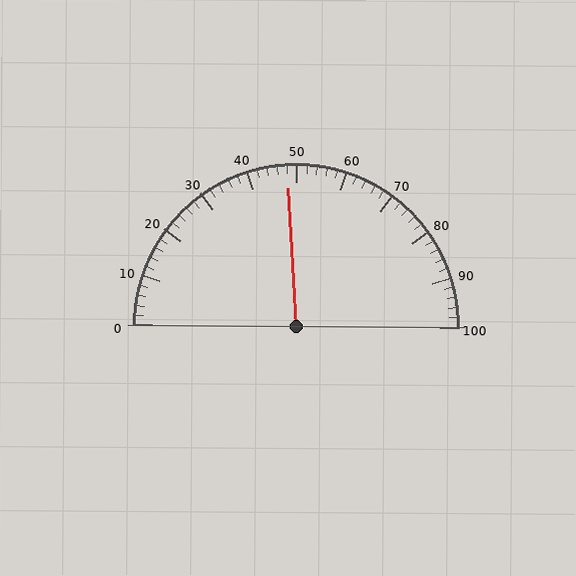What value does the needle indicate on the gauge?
The needle indicates approximately 48.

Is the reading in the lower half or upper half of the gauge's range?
The reading is in the lower half of the range (0 to 100).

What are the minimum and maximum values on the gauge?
The gauge ranges from 0 to 100.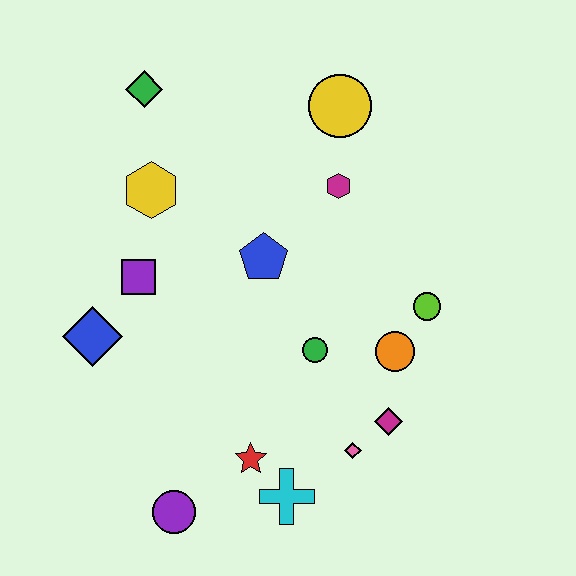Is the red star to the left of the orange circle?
Yes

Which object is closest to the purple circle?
The red star is closest to the purple circle.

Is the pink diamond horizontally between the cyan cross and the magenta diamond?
Yes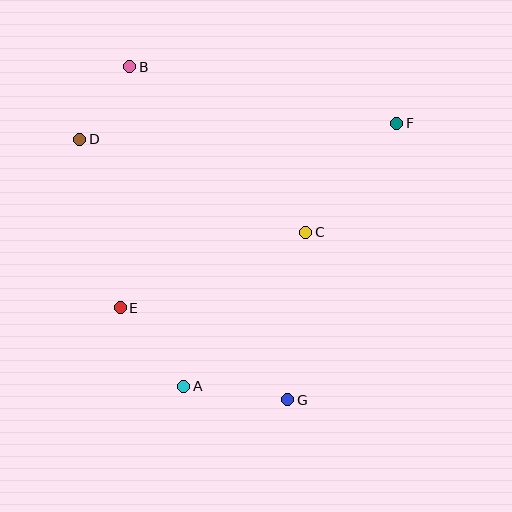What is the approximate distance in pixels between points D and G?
The distance between D and G is approximately 333 pixels.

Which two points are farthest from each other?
Points B and G are farthest from each other.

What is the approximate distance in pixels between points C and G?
The distance between C and G is approximately 168 pixels.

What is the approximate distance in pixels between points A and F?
The distance between A and F is approximately 338 pixels.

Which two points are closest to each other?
Points B and D are closest to each other.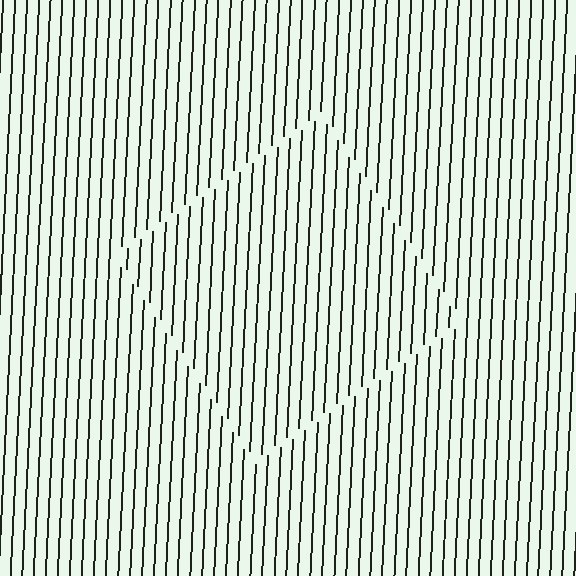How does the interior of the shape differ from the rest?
The interior of the shape contains the same grating, shifted by half a period — the contour is defined by the phase discontinuity where line-ends from the inner and outer gratings abut.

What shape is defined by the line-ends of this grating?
An illusory square. The interior of the shape contains the same grating, shifted by half a period — the contour is defined by the phase discontinuity where line-ends from the inner and outer gratings abut.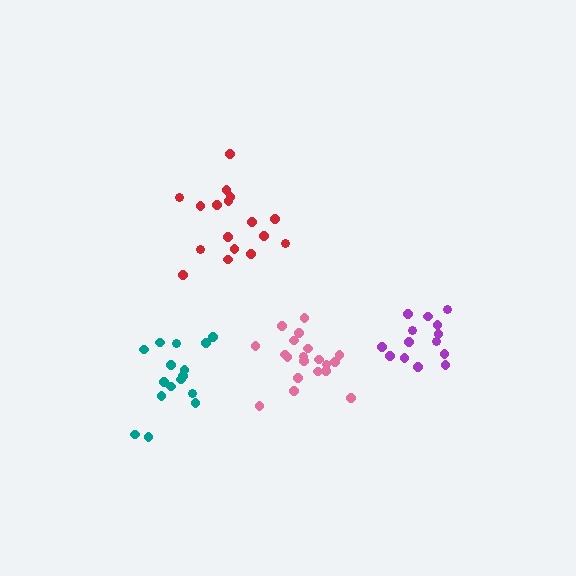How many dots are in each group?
Group 1: 20 dots, Group 2: 17 dots, Group 3: 14 dots, Group 4: 16 dots (67 total).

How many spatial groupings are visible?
There are 4 spatial groupings.